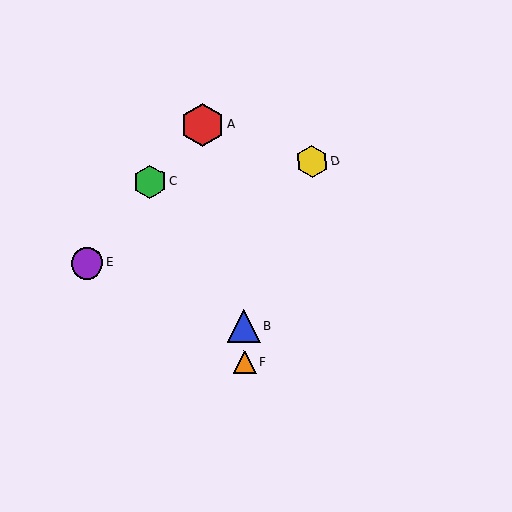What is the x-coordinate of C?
Object C is at x≈150.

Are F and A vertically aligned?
No, F is at x≈245 and A is at x≈202.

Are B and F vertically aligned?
Yes, both are at x≈244.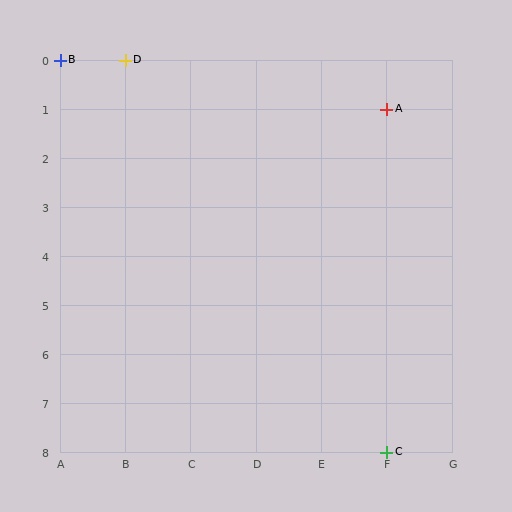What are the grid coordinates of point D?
Point D is at grid coordinates (B, 0).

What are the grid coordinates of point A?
Point A is at grid coordinates (F, 1).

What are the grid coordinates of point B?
Point B is at grid coordinates (A, 0).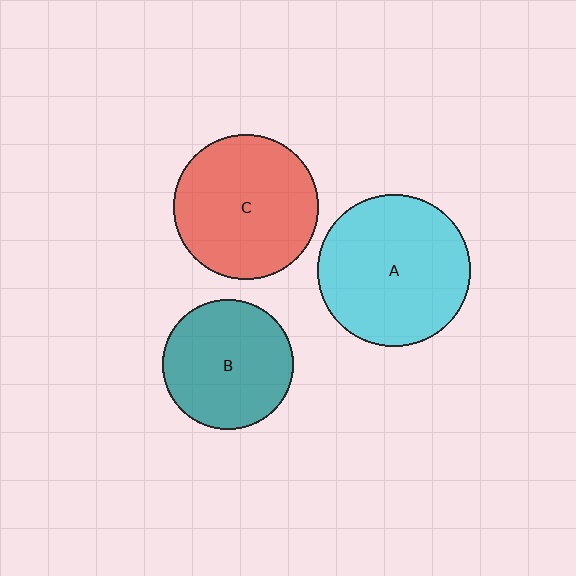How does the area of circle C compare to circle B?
Approximately 1.2 times.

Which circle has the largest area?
Circle A (cyan).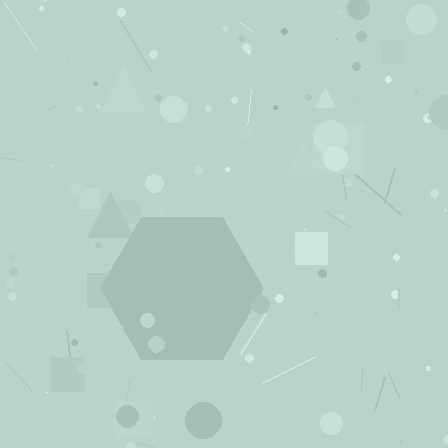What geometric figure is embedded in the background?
A hexagon is embedded in the background.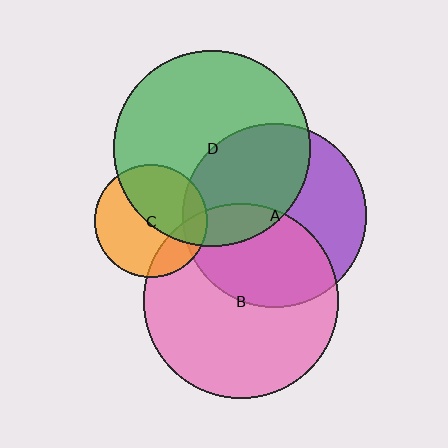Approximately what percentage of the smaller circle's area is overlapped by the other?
Approximately 45%.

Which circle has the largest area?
Circle D (green).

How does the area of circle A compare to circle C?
Approximately 2.7 times.